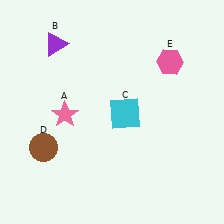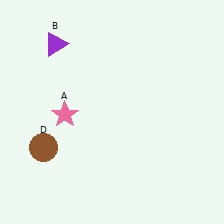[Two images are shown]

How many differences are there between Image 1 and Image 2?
There are 2 differences between the two images.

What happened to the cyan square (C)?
The cyan square (C) was removed in Image 2. It was in the bottom-right area of Image 1.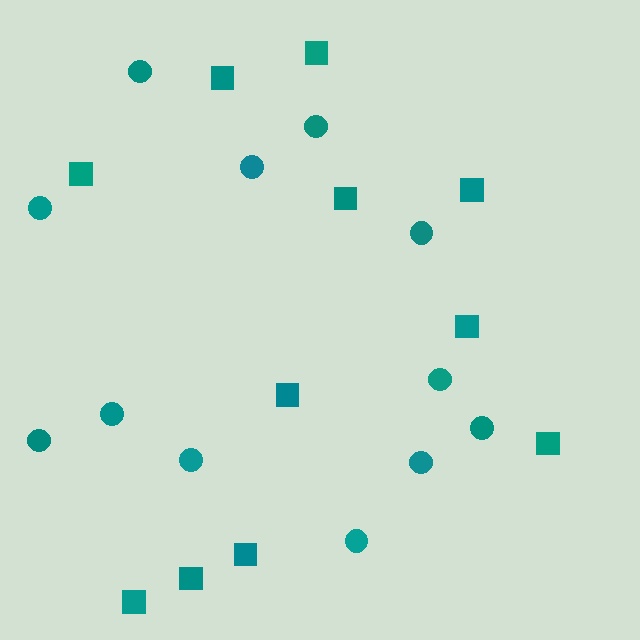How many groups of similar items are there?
There are 2 groups: one group of squares (11) and one group of circles (12).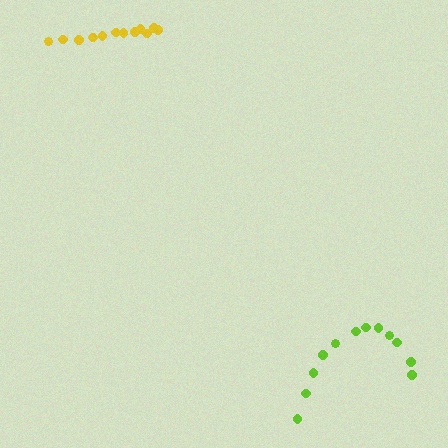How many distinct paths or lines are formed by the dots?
There are 2 distinct paths.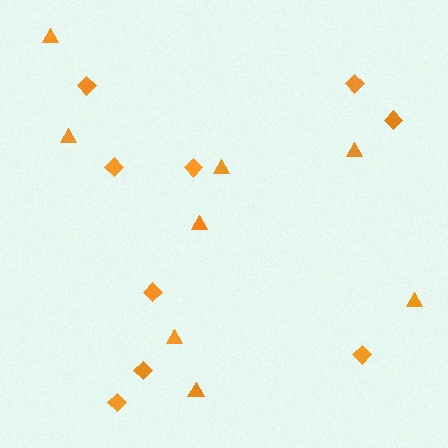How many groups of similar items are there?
There are 2 groups: one group of triangles (8) and one group of diamonds (9).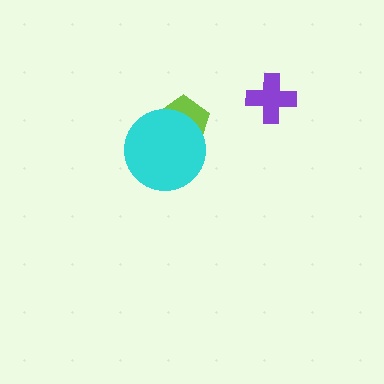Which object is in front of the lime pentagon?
The cyan circle is in front of the lime pentagon.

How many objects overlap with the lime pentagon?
1 object overlaps with the lime pentagon.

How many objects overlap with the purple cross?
0 objects overlap with the purple cross.